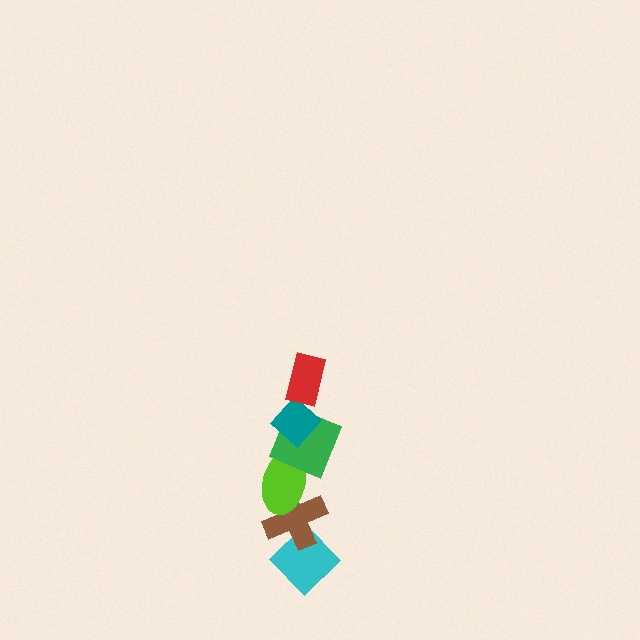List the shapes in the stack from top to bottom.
From top to bottom: the red rectangle, the teal diamond, the green square, the lime ellipse, the brown cross, the cyan diamond.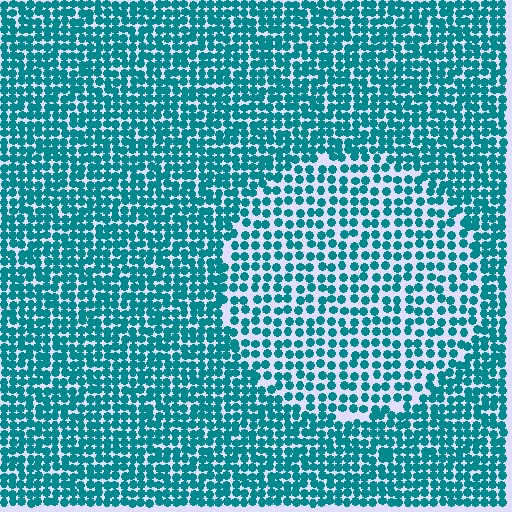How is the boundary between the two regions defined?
The boundary is defined by a change in element density (approximately 1.6x ratio). All elements are the same color, size, and shape.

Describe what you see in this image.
The image contains small teal elements arranged at two different densities. A circle-shaped region is visible where the elements are less densely packed than the surrounding area.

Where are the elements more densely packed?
The elements are more densely packed outside the circle boundary.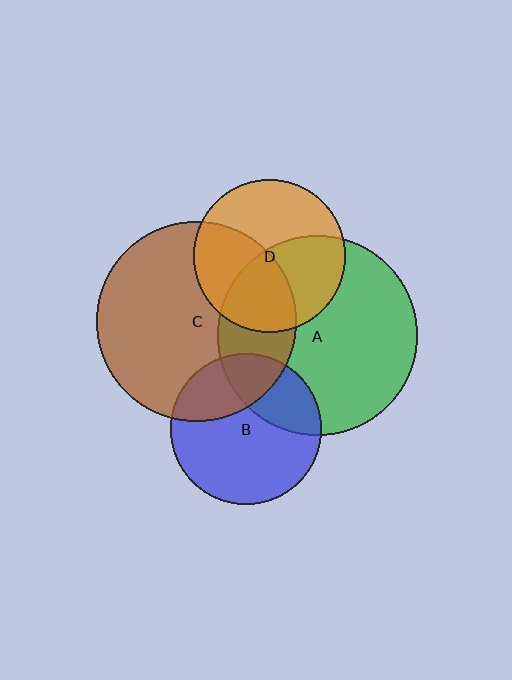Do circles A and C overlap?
Yes.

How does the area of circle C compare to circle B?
Approximately 1.7 times.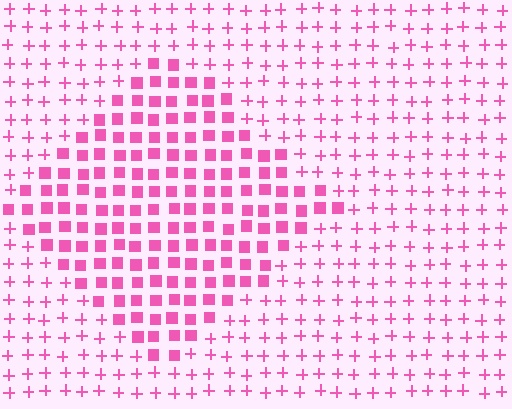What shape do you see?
I see a diamond.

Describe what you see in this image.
The image is filled with small pink elements arranged in a uniform grid. A diamond-shaped region contains squares, while the surrounding area contains plus signs. The boundary is defined purely by the change in element shape.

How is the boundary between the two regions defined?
The boundary is defined by a change in element shape: squares inside vs. plus signs outside. All elements share the same color and spacing.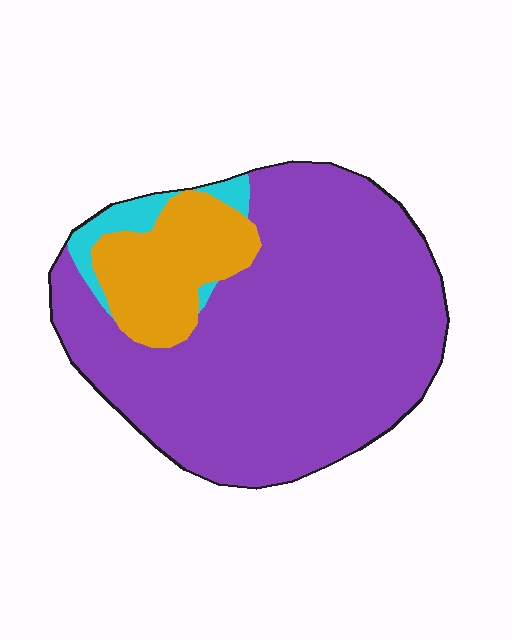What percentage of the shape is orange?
Orange covers 17% of the shape.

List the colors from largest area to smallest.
From largest to smallest: purple, orange, cyan.